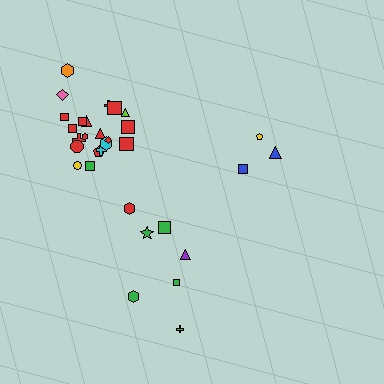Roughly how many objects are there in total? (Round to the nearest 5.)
Roughly 30 objects in total.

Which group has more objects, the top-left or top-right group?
The top-left group.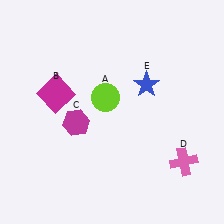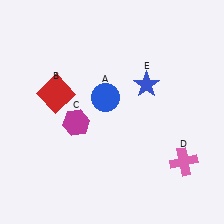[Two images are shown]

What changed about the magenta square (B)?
In Image 1, B is magenta. In Image 2, it changed to red.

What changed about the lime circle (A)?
In Image 1, A is lime. In Image 2, it changed to blue.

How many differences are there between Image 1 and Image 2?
There are 2 differences between the two images.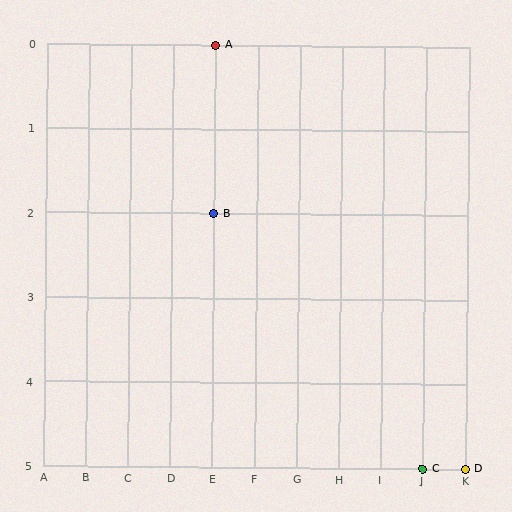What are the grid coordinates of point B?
Point B is at grid coordinates (E, 2).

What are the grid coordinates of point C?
Point C is at grid coordinates (J, 5).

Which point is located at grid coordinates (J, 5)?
Point C is at (J, 5).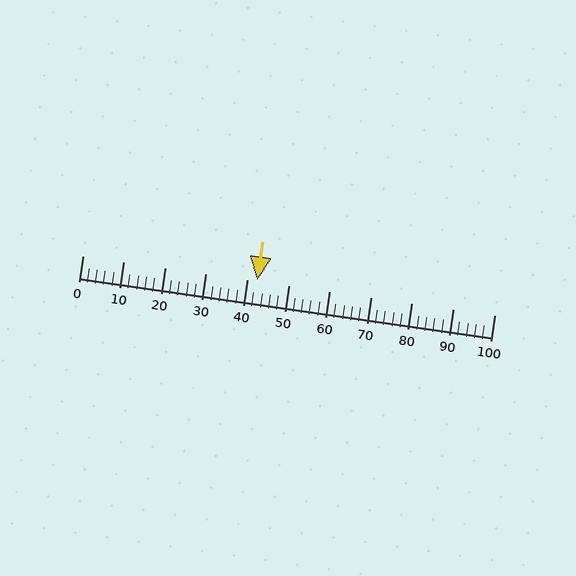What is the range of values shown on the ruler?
The ruler shows values from 0 to 100.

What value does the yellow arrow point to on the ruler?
The yellow arrow points to approximately 42.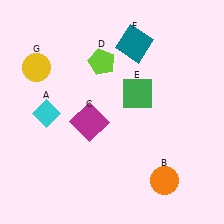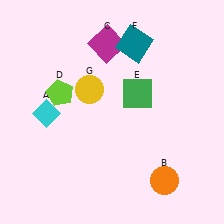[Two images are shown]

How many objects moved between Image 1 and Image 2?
3 objects moved between the two images.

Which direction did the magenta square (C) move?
The magenta square (C) moved up.